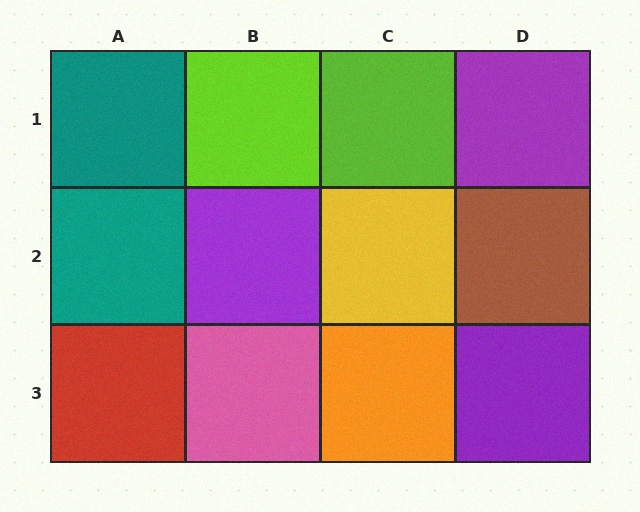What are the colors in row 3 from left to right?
Red, pink, orange, purple.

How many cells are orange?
1 cell is orange.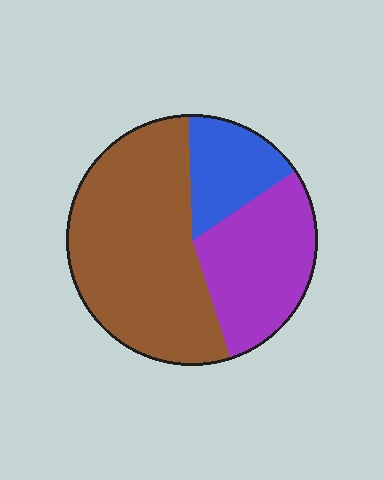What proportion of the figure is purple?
Purple takes up between a sixth and a third of the figure.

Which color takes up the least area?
Blue, at roughly 15%.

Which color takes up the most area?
Brown, at roughly 55%.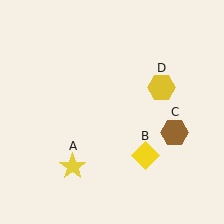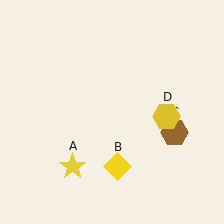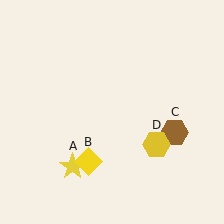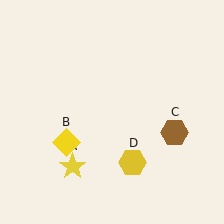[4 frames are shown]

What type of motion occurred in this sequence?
The yellow diamond (object B), yellow hexagon (object D) rotated clockwise around the center of the scene.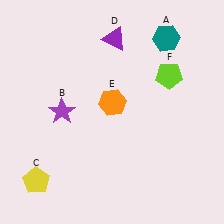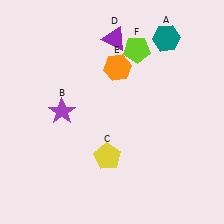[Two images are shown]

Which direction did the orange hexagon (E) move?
The orange hexagon (E) moved up.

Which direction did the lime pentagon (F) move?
The lime pentagon (F) moved left.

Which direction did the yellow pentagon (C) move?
The yellow pentagon (C) moved right.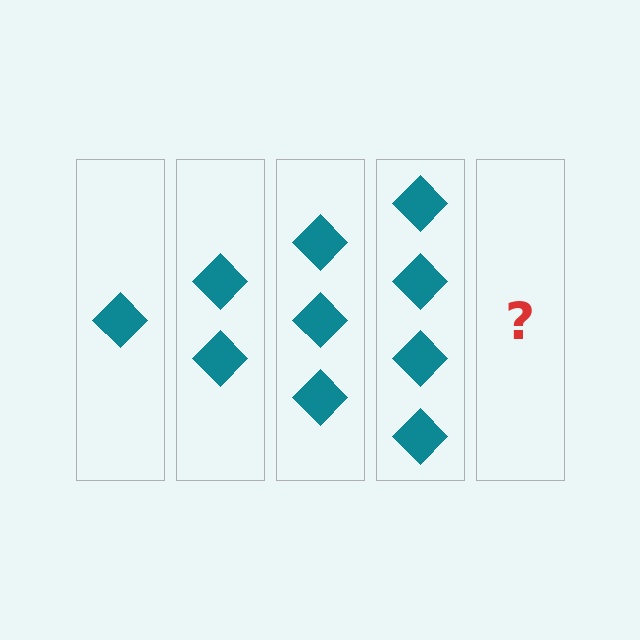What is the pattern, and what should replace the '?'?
The pattern is that each step adds one more diamond. The '?' should be 5 diamonds.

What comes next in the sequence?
The next element should be 5 diamonds.